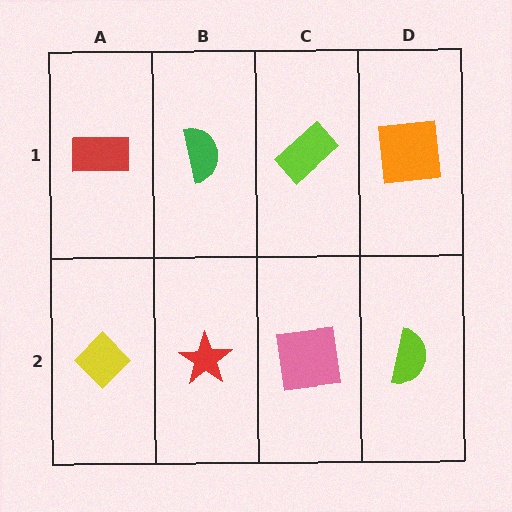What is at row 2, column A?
A yellow diamond.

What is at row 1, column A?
A red rectangle.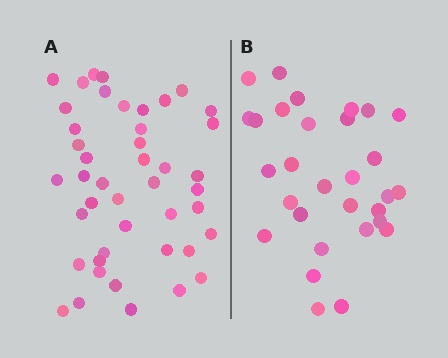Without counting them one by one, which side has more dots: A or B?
Region A (the left region) has more dots.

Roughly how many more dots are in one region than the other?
Region A has approximately 15 more dots than region B.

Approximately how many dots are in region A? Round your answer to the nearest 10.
About 40 dots. (The exact count is 44, which rounds to 40.)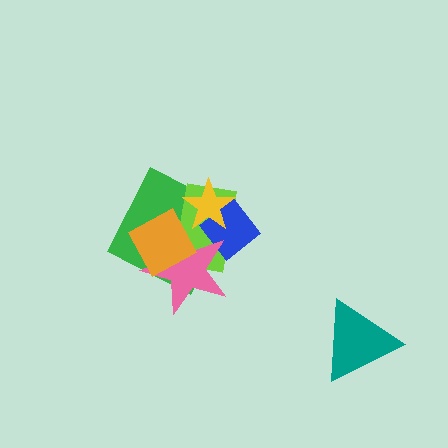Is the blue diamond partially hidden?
Yes, it is partially covered by another shape.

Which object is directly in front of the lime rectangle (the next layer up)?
The blue diamond is directly in front of the lime rectangle.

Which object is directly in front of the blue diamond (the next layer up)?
The pink star is directly in front of the blue diamond.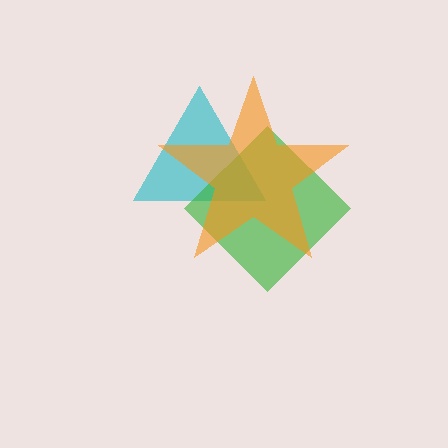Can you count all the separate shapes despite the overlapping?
Yes, there are 3 separate shapes.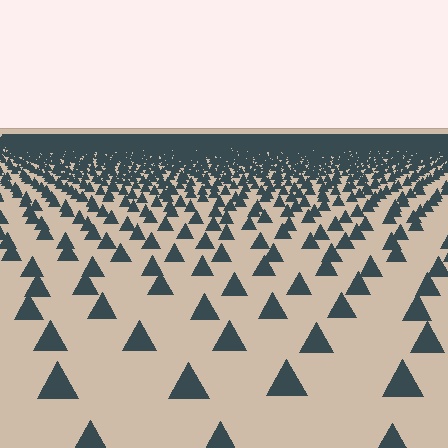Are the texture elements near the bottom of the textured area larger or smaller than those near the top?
Larger. Near the bottom, elements are closer to the viewer and appear at a bigger on-screen size.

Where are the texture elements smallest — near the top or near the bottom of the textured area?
Near the top.